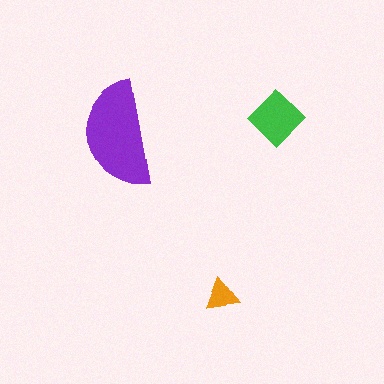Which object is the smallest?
The orange triangle.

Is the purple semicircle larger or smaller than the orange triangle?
Larger.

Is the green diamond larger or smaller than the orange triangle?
Larger.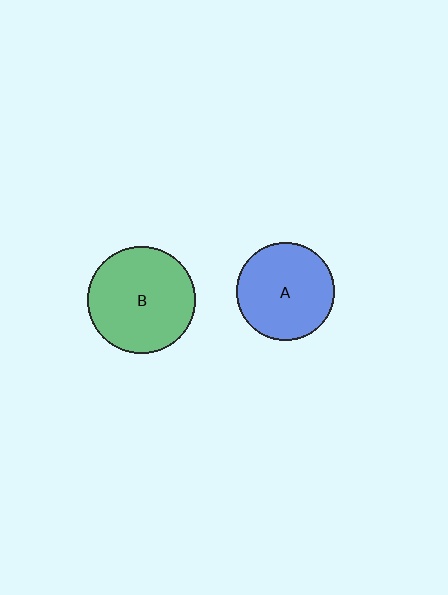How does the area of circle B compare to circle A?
Approximately 1.2 times.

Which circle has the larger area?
Circle B (green).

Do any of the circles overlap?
No, none of the circles overlap.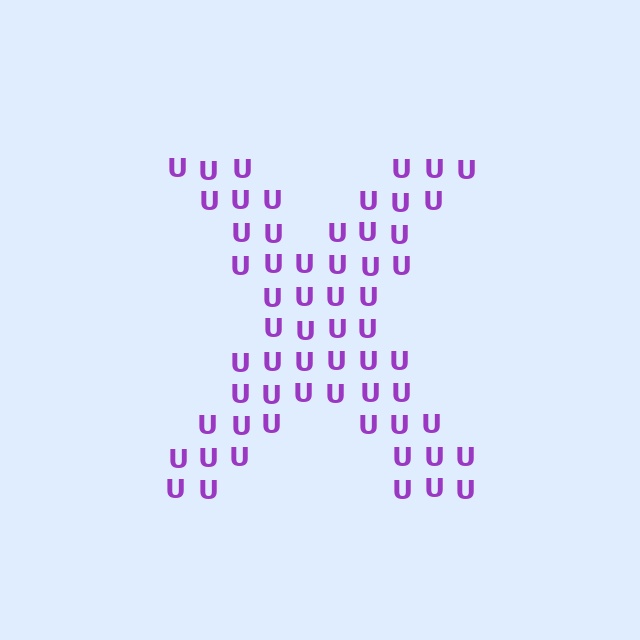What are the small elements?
The small elements are letter U's.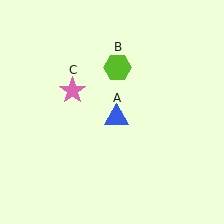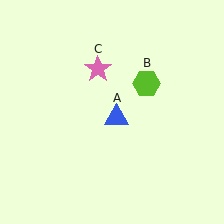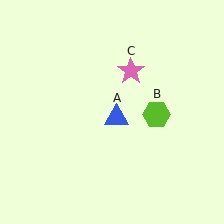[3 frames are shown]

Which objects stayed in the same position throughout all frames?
Blue triangle (object A) remained stationary.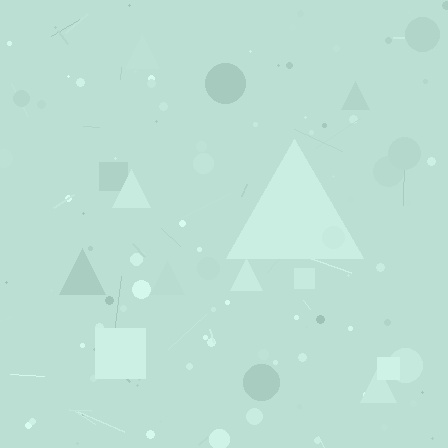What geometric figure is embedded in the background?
A triangle is embedded in the background.